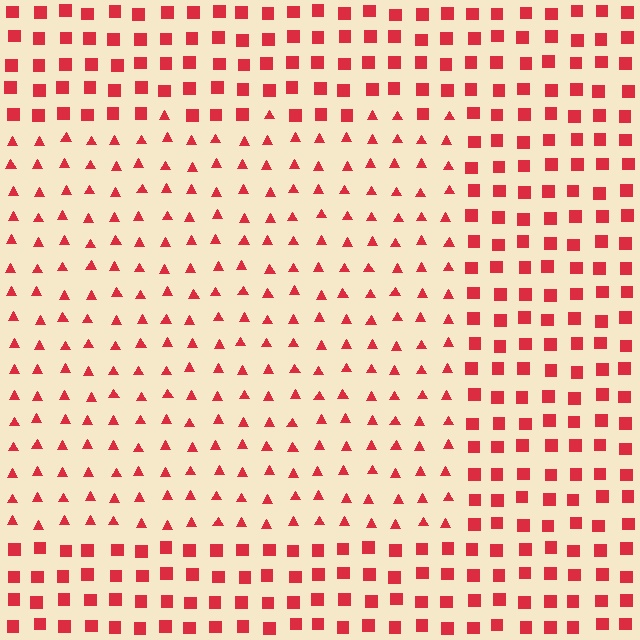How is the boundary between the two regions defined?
The boundary is defined by a change in element shape: triangles inside vs. squares outside. All elements share the same color and spacing.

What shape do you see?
I see a rectangle.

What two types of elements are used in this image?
The image uses triangles inside the rectangle region and squares outside it.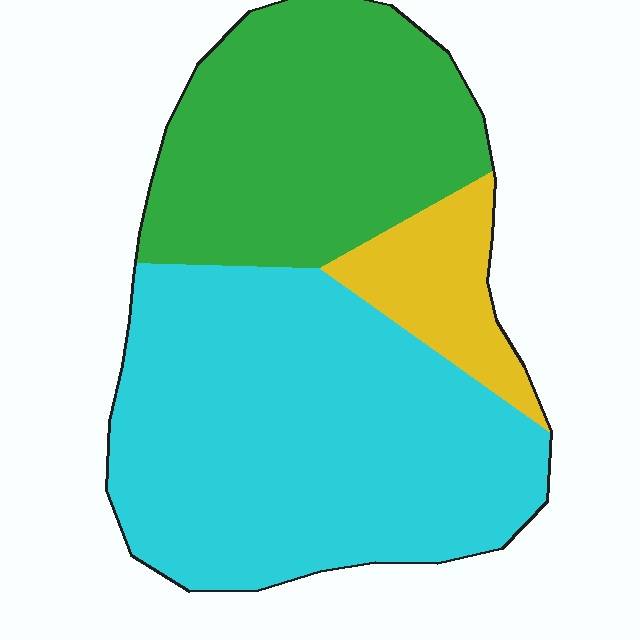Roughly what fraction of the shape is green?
Green takes up about one third (1/3) of the shape.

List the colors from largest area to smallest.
From largest to smallest: cyan, green, yellow.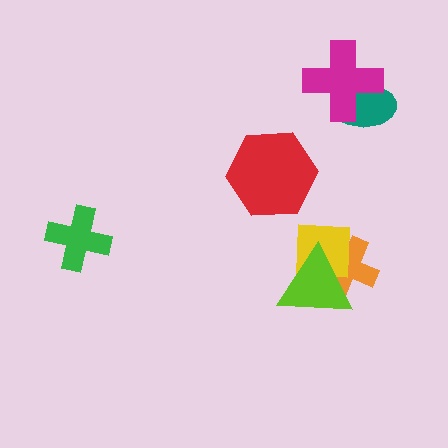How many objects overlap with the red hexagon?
0 objects overlap with the red hexagon.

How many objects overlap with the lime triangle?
2 objects overlap with the lime triangle.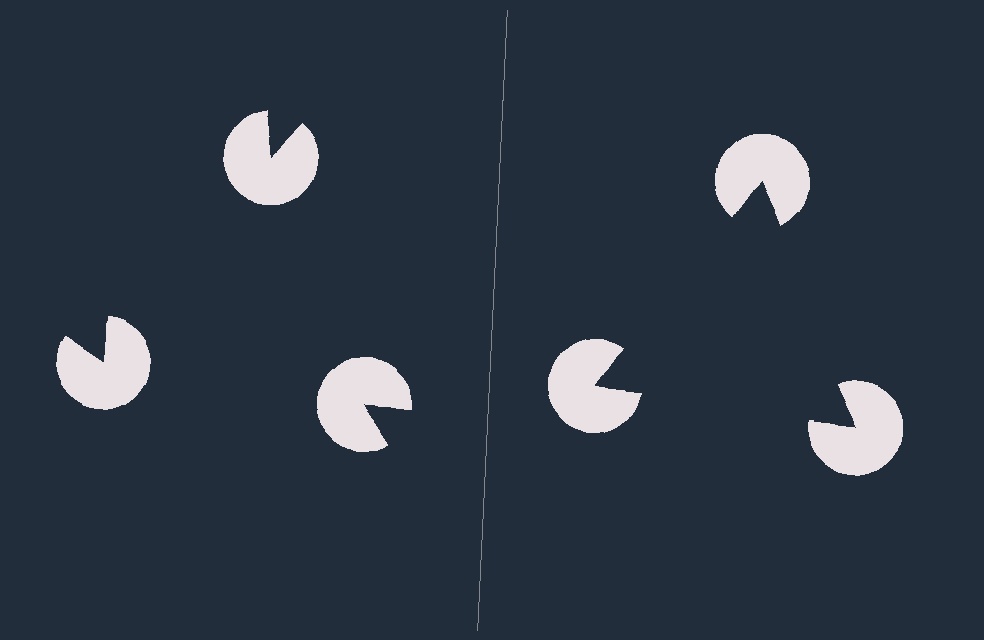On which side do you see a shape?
An illusory triangle appears on the right side. On the left side the wedge cuts are rotated, so no coherent shape forms.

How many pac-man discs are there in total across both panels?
6 — 3 on each side.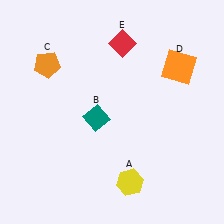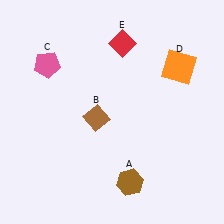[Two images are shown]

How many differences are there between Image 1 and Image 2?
There are 3 differences between the two images.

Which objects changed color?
A changed from yellow to brown. B changed from teal to brown. C changed from orange to pink.